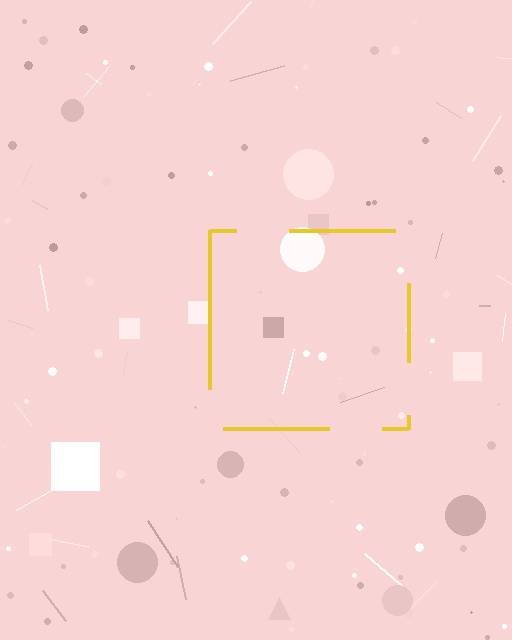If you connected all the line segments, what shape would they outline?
They would outline a square.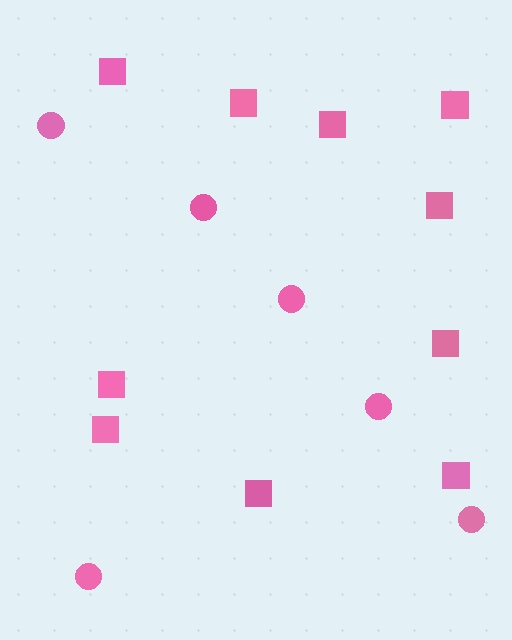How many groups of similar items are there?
There are 2 groups: one group of squares (10) and one group of circles (6).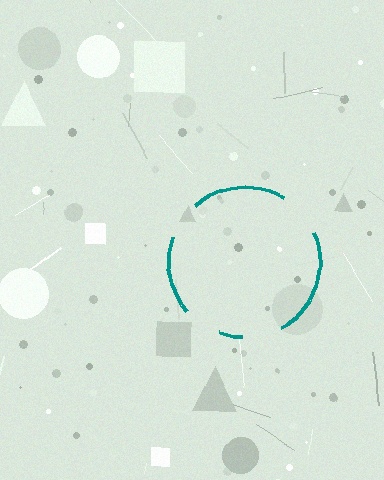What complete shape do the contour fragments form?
The contour fragments form a circle.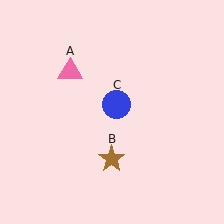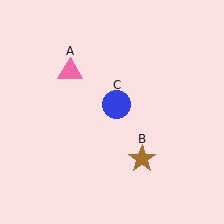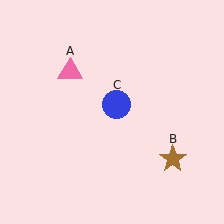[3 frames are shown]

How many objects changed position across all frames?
1 object changed position: brown star (object B).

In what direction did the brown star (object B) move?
The brown star (object B) moved right.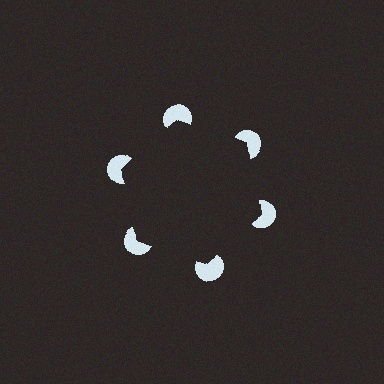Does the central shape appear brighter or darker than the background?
It typically appears slightly darker than the background, even though no actual brightness change is drawn.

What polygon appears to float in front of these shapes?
An illusory hexagon — its edges are inferred from the aligned wedge cuts in the pac-man discs, not physically drawn.